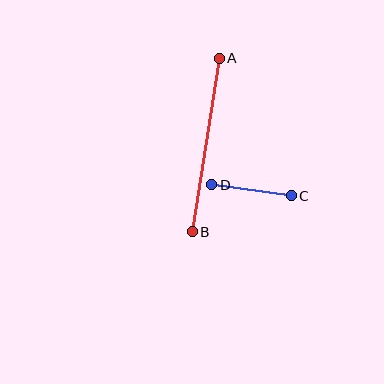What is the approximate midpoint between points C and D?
The midpoint is at approximately (252, 190) pixels.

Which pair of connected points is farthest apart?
Points A and B are farthest apart.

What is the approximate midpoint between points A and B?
The midpoint is at approximately (206, 145) pixels.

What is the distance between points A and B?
The distance is approximately 176 pixels.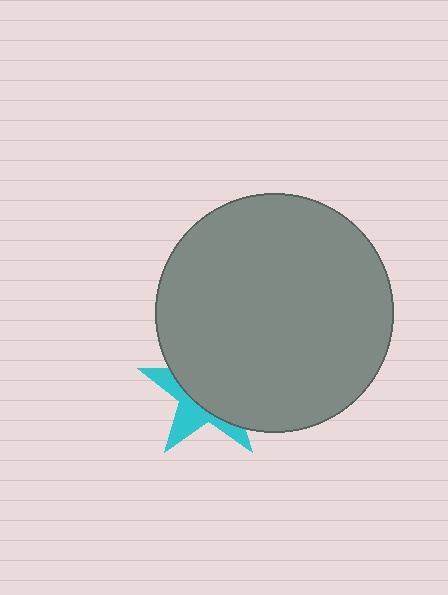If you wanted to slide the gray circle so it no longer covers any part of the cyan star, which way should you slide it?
Slide it toward the upper-right — that is the most direct way to separate the two shapes.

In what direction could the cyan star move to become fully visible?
The cyan star could move toward the lower-left. That would shift it out from behind the gray circle entirely.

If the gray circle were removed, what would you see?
You would see the complete cyan star.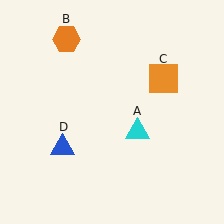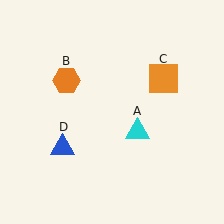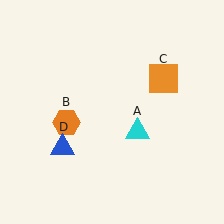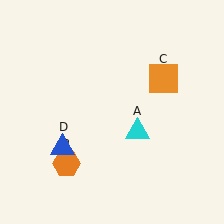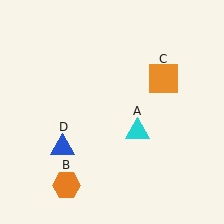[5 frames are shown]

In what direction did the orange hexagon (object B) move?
The orange hexagon (object B) moved down.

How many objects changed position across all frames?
1 object changed position: orange hexagon (object B).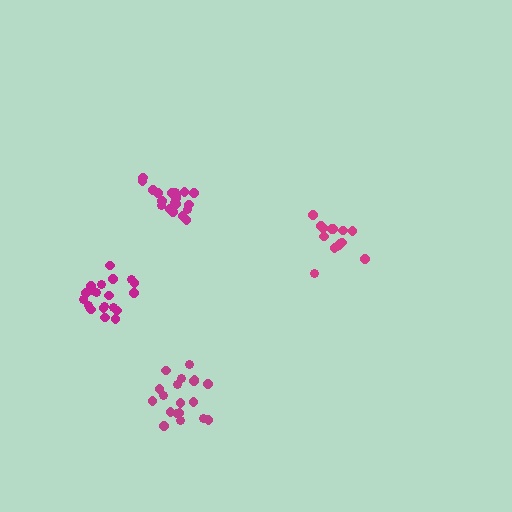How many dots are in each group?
Group 1: 20 dots, Group 2: 14 dots, Group 3: 20 dots, Group 4: 19 dots (73 total).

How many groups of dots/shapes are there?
There are 4 groups.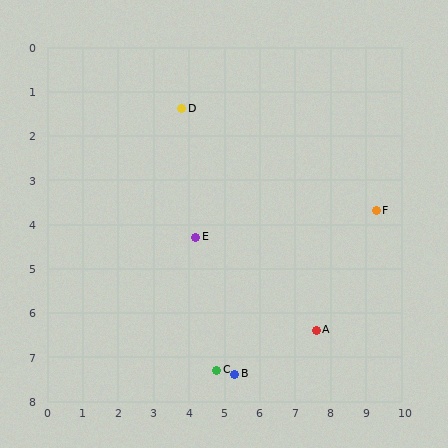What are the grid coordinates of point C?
Point C is at approximately (4.8, 7.3).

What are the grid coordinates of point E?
Point E is at approximately (4.2, 4.3).